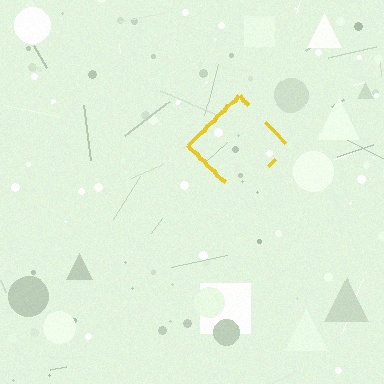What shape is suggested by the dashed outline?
The dashed outline suggests a diamond.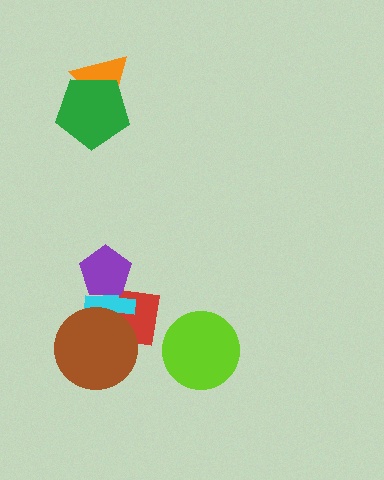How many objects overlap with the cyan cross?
3 objects overlap with the cyan cross.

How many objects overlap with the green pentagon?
1 object overlaps with the green pentagon.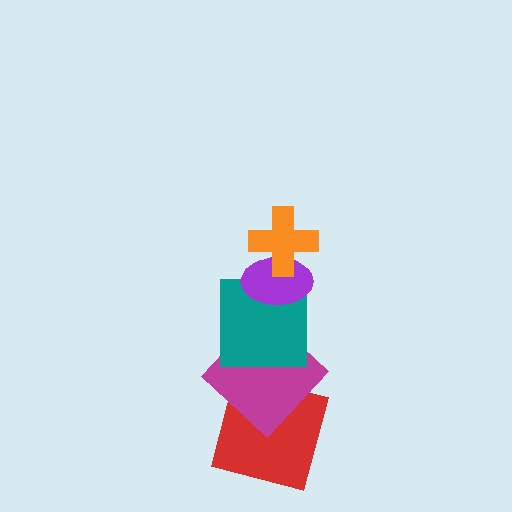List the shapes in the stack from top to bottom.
From top to bottom: the orange cross, the purple ellipse, the teal square, the magenta diamond, the red square.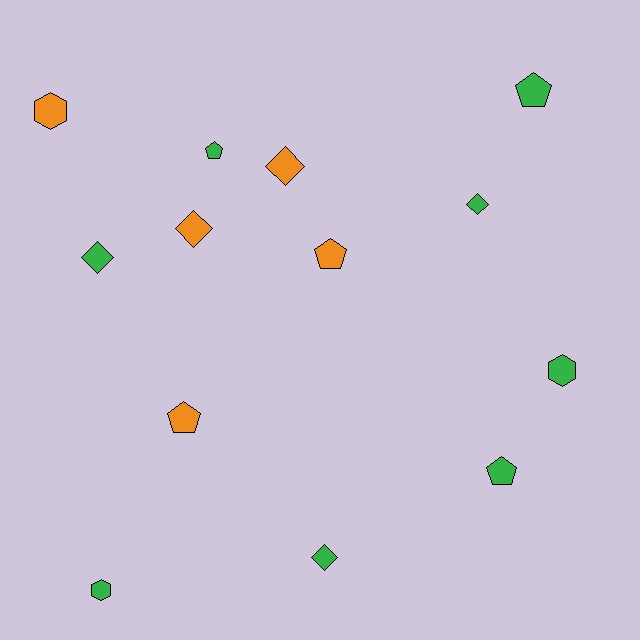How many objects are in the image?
There are 13 objects.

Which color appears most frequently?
Green, with 8 objects.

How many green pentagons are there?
There are 3 green pentagons.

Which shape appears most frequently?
Diamond, with 5 objects.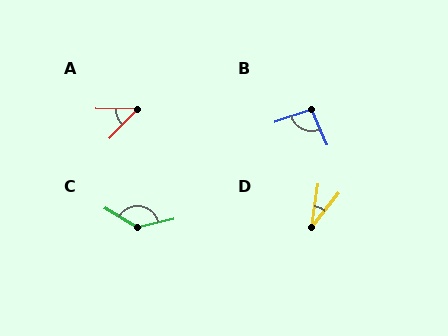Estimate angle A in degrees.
Approximately 46 degrees.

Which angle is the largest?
C, at approximately 136 degrees.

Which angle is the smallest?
D, at approximately 30 degrees.